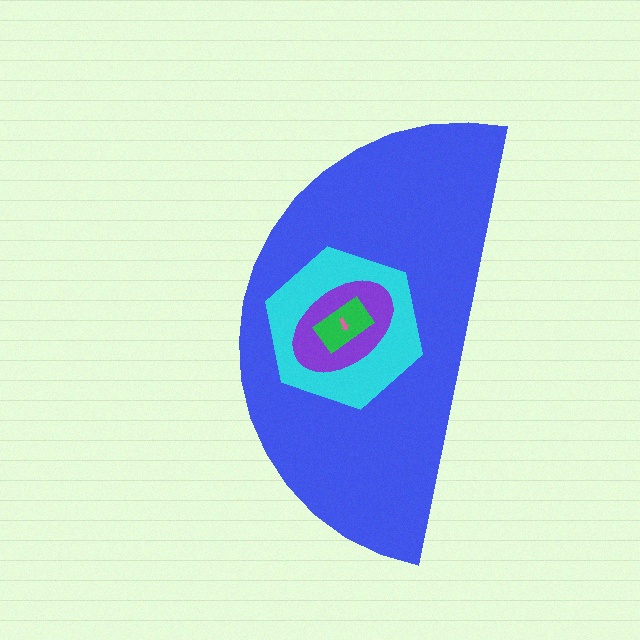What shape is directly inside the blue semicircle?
The cyan hexagon.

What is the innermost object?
The pink arrow.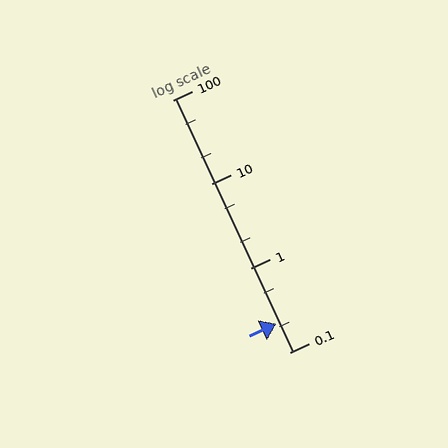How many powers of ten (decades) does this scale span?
The scale spans 3 decades, from 0.1 to 100.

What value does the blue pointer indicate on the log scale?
The pointer indicates approximately 0.22.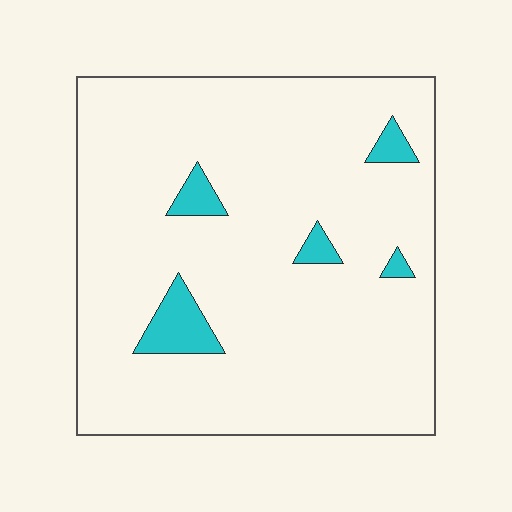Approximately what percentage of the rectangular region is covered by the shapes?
Approximately 5%.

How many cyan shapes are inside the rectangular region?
5.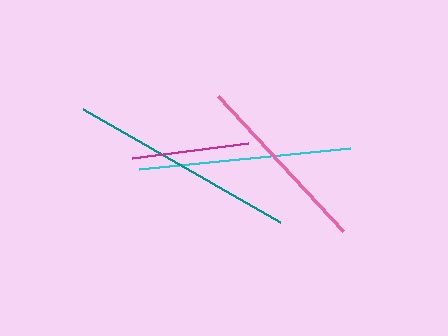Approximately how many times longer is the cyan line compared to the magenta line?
The cyan line is approximately 1.8 times the length of the magenta line.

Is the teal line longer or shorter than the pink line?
The teal line is longer than the pink line.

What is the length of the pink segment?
The pink segment is approximately 184 pixels long.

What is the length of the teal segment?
The teal segment is approximately 226 pixels long.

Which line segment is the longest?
The teal line is the longest at approximately 226 pixels.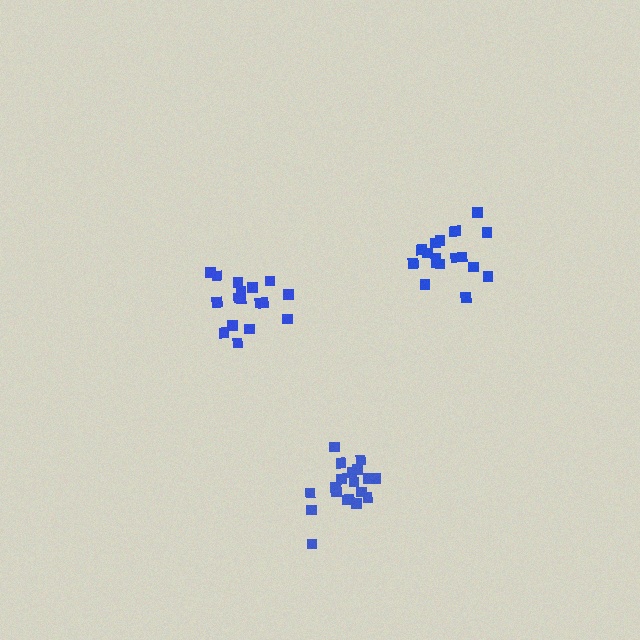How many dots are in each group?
Group 1: 19 dots, Group 2: 18 dots, Group 3: 17 dots (54 total).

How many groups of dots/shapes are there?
There are 3 groups.